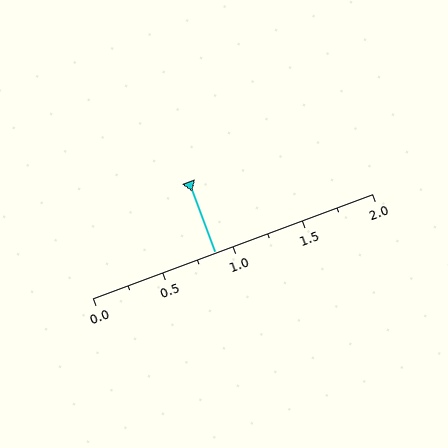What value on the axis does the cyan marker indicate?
The marker indicates approximately 0.88.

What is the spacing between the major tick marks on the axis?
The major ticks are spaced 0.5 apart.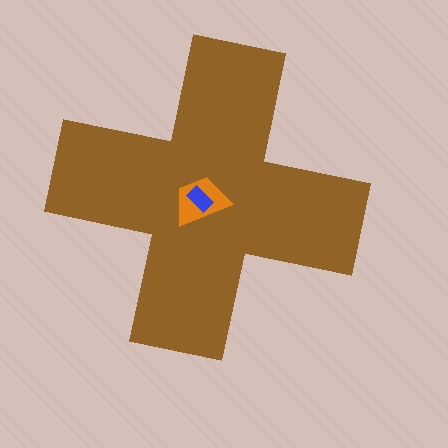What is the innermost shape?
The blue rectangle.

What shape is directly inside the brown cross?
The orange trapezoid.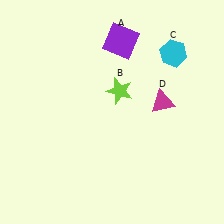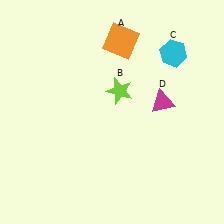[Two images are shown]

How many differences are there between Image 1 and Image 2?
There is 1 difference between the two images.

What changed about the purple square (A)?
In Image 1, A is purple. In Image 2, it changed to orange.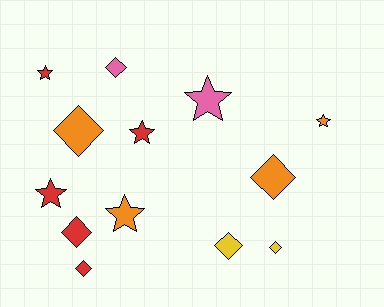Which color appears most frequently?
Red, with 5 objects.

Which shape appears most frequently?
Diamond, with 7 objects.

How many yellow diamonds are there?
There are 2 yellow diamonds.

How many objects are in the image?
There are 13 objects.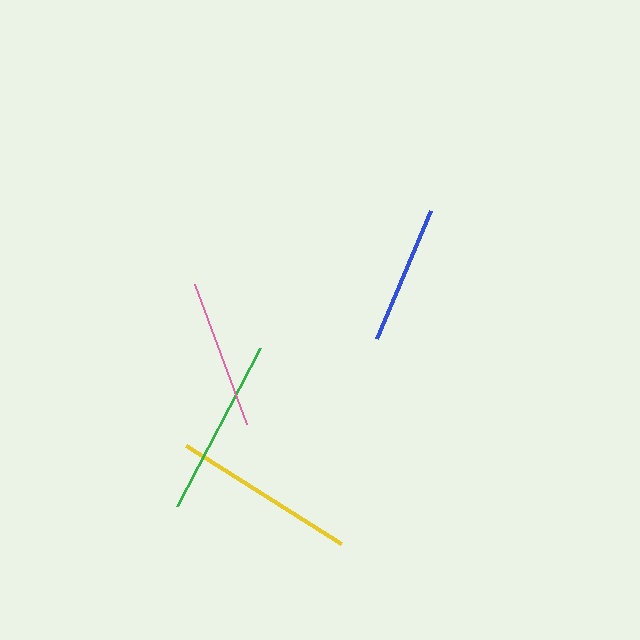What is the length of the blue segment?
The blue segment is approximately 139 pixels long.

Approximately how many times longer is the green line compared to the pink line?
The green line is approximately 1.2 times the length of the pink line.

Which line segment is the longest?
The yellow line is the longest at approximately 184 pixels.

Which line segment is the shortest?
The blue line is the shortest at approximately 139 pixels.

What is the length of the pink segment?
The pink segment is approximately 149 pixels long.